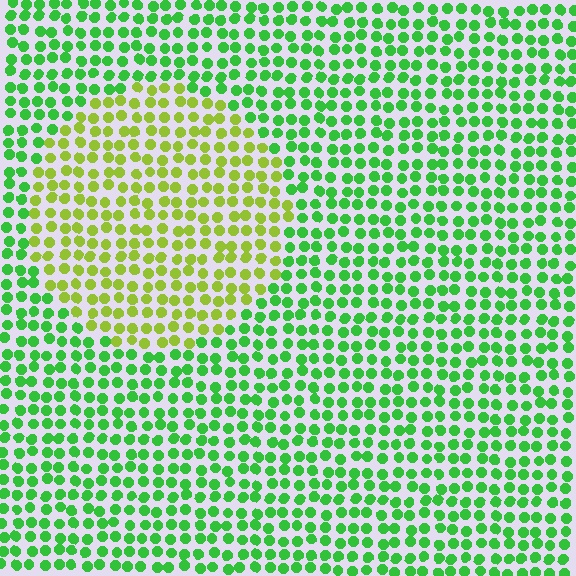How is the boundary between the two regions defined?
The boundary is defined purely by a slight shift in hue (about 44 degrees). Spacing, size, and orientation are identical on both sides.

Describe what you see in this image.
The image is filled with small green elements in a uniform arrangement. A circle-shaped region is visible where the elements are tinted to a slightly different hue, forming a subtle color boundary.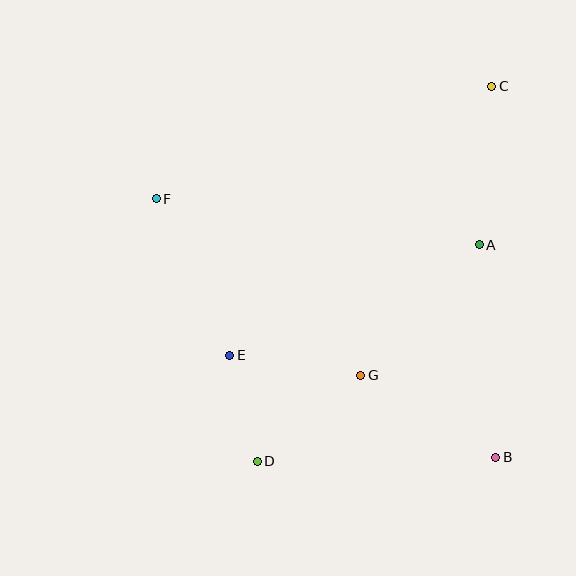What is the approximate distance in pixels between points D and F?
The distance between D and F is approximately 282 pixels.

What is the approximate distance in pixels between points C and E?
The distance between C and E is approximately 376 pixels.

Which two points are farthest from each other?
Points C and D are farthest from each other.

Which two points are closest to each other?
Points D and E are closest to each other.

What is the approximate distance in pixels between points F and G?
The distance between F and G is approximately 270 pixels.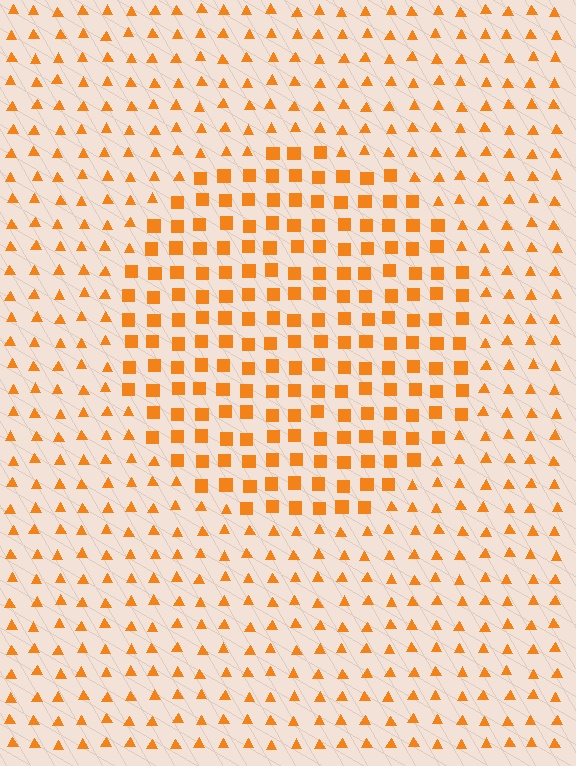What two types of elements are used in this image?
The image uses squares inside the circle region and triangles outside it.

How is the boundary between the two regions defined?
The boundary is defined by a change in element shape: squares inside vs. triangles outside. All elements share the same color and spacing.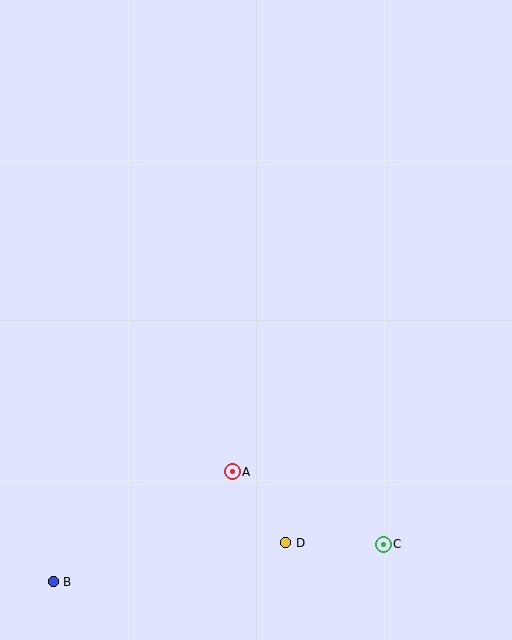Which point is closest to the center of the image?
Point A at (232, 472) is closest to the center.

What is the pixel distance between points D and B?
The distance between D and B is 236 pixels.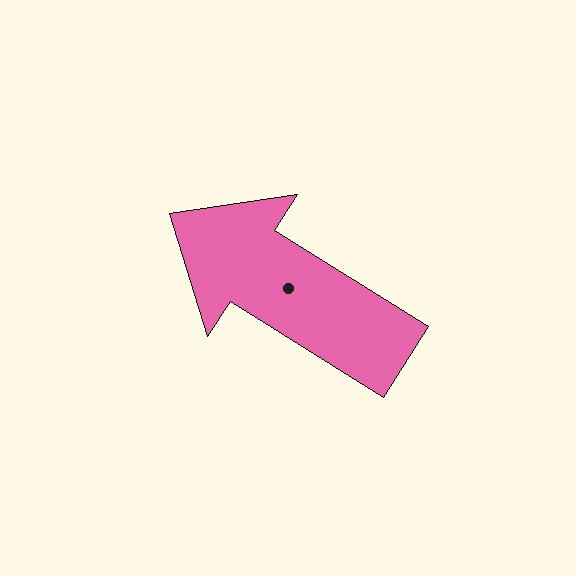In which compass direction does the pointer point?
Northwest.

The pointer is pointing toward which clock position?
Roughly 10 o'clock.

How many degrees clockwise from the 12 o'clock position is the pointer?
Approximately 302 degrees.